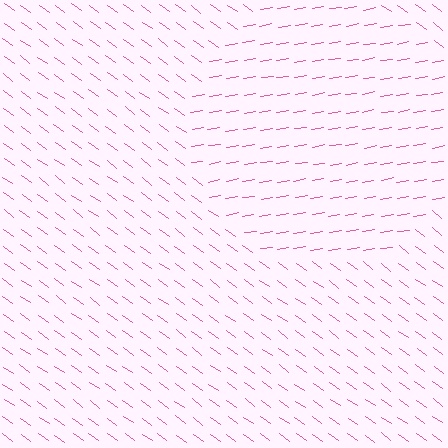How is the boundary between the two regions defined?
The boundary is defined purely by a change in line orientation (approximately 45 degrees difference). All lines are the same color and thickness.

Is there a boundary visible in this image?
Yes, there is a texture boundary formed by a change in line orientation.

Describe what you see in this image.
The image is filled with small pink line segments. A circle region in the image has lines oriented differently from the surrounding lines, creating a visible texture boundary.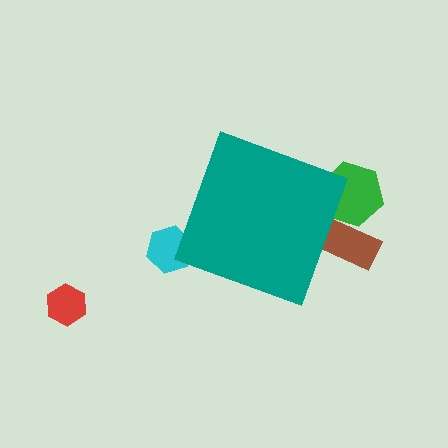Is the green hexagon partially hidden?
Yes, the green hexagon is partially hidden behind the teal diamond.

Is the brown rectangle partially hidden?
Yes, the brown rectangle is partially hidden behind the teal diamond.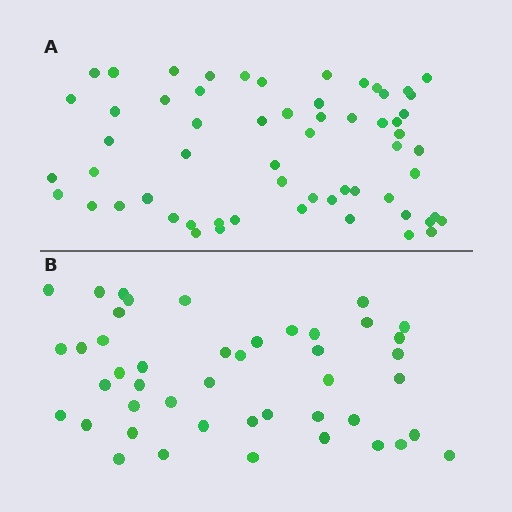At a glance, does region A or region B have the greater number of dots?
Region A (the top region) has more dots.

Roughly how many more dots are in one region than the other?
Region A has approximately 15 more dots than region B.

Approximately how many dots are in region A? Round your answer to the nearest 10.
About 60 dots.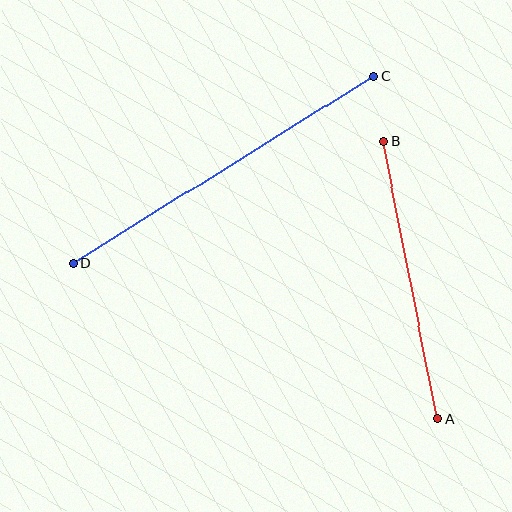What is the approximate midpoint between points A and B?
The midpoint is at approximately (411, 280) pixels.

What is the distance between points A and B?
The distance is approximately 283 pixels.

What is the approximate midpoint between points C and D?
The midpoint is at approximately (224, 170) pixels.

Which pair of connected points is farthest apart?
Points C and D are farthest apart.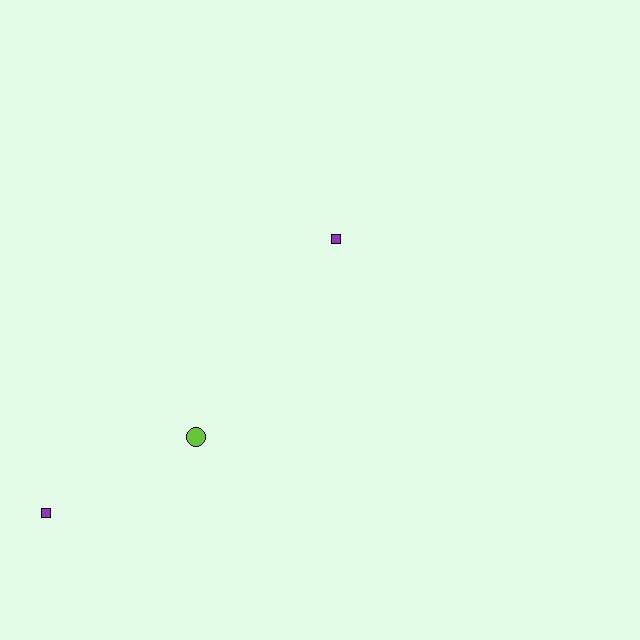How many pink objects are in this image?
There are no pink objects.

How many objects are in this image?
There are 3 objects.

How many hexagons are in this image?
There are no hexagons.